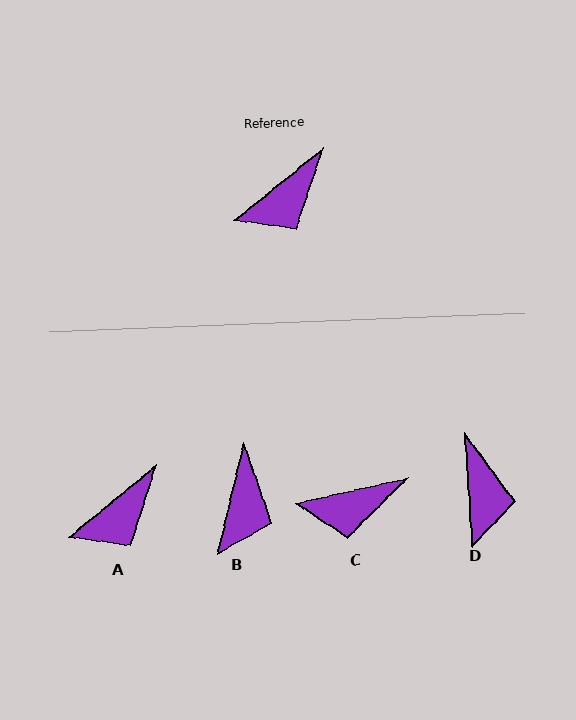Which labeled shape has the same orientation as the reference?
A.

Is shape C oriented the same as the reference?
No, it is off by about 27 degrees.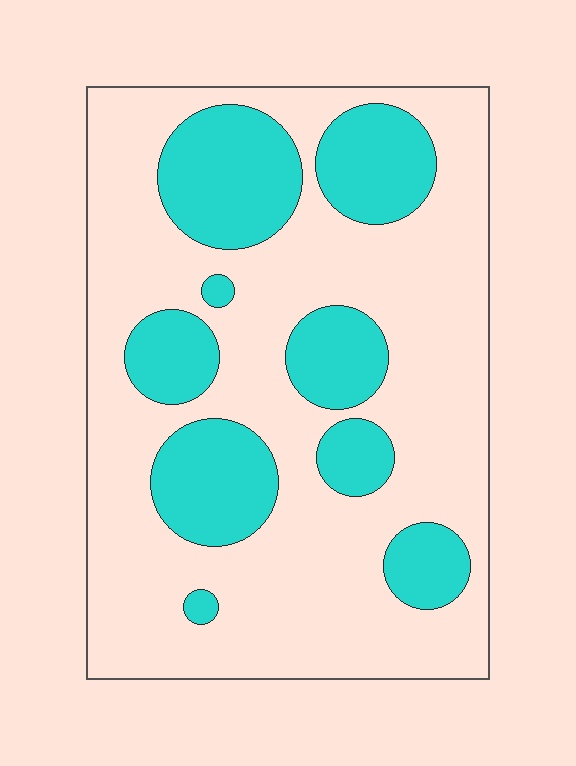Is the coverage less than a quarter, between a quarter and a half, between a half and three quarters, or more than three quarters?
Between a quarter and a half.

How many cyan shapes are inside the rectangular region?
9.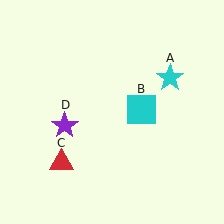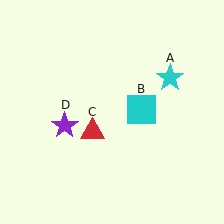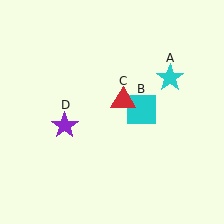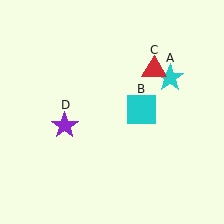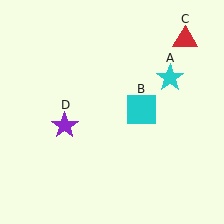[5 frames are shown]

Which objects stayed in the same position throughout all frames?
Cyan star (object A) and cyan square (object B) and purple star (object D) remained stationary.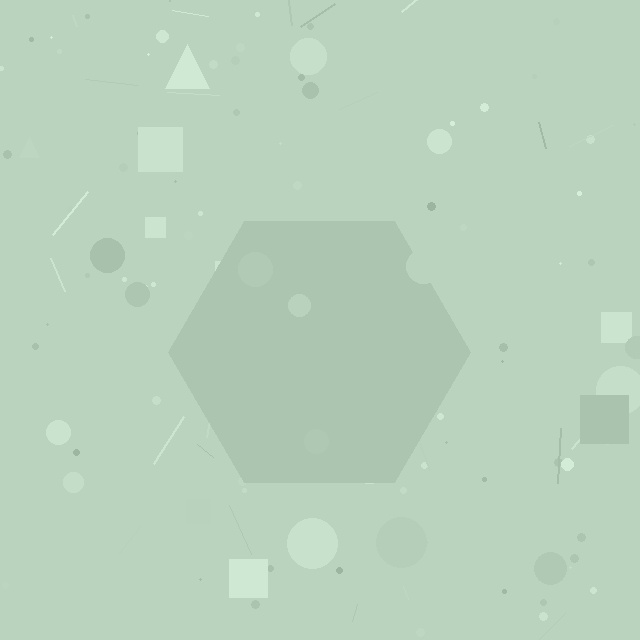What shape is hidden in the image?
A hexagon is hidden in the image.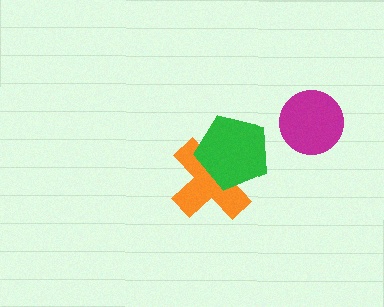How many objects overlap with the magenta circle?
0 objects overlap with the magenta circle.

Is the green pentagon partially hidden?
No, no other shape covers it.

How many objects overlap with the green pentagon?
1 object overlaps with the green pentagon.